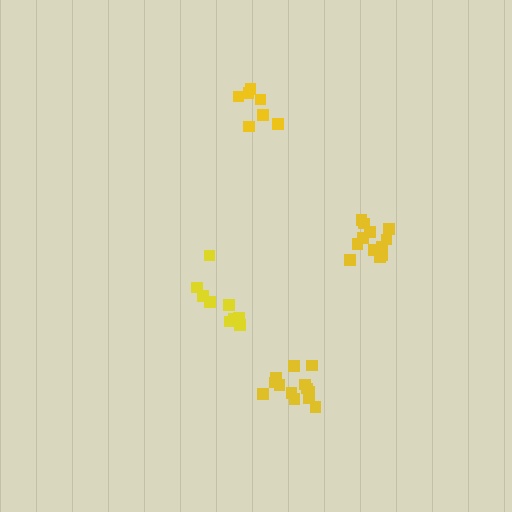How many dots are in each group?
Group 1: 13 dots, Group 2: 9 dots, Group 3: 7 dots, Group 4: 13 dots (42 total).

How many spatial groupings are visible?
There are 4 spatial groupings.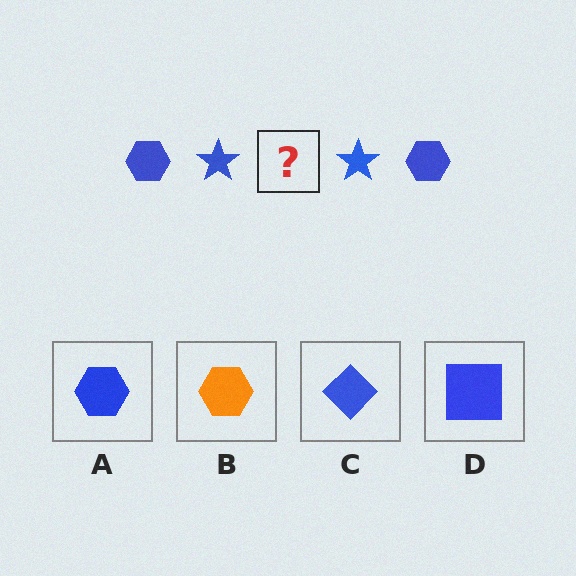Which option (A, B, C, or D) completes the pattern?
A.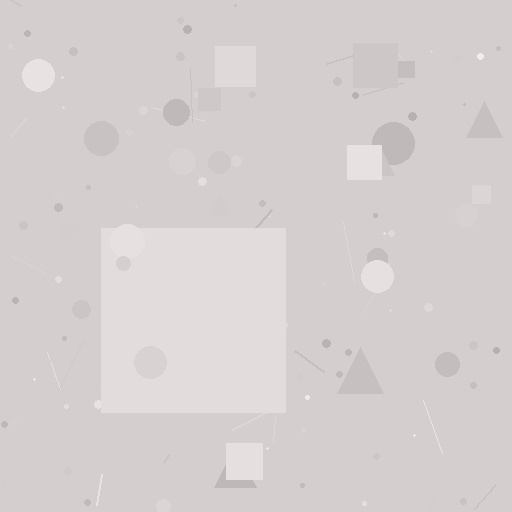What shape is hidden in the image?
A square is hidden in the image.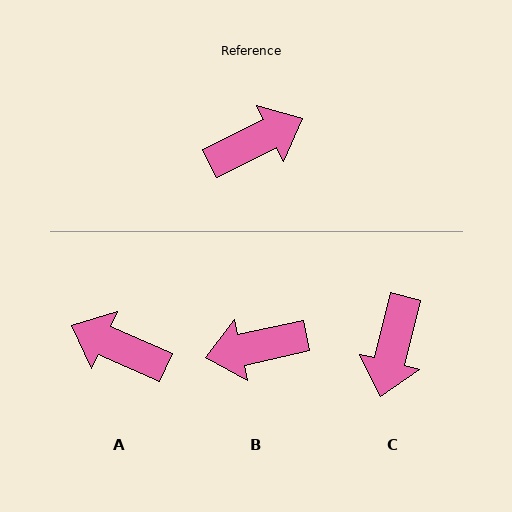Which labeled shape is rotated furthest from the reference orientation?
B, about 167 degrees away.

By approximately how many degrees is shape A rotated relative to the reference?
Approximately 130 degrees counter-clockwise.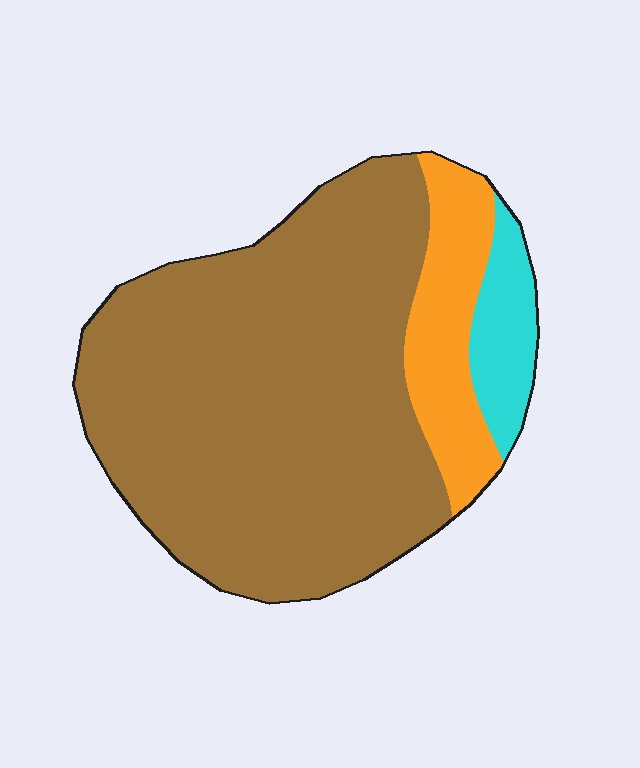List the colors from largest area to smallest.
From largest to smallest: brown, orange, cyan.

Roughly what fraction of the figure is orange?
Orange covers around 15% of the figure.